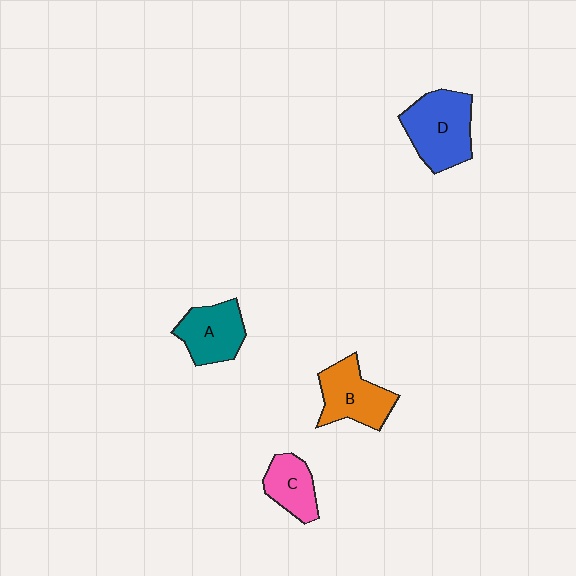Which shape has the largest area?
Shape D (blue).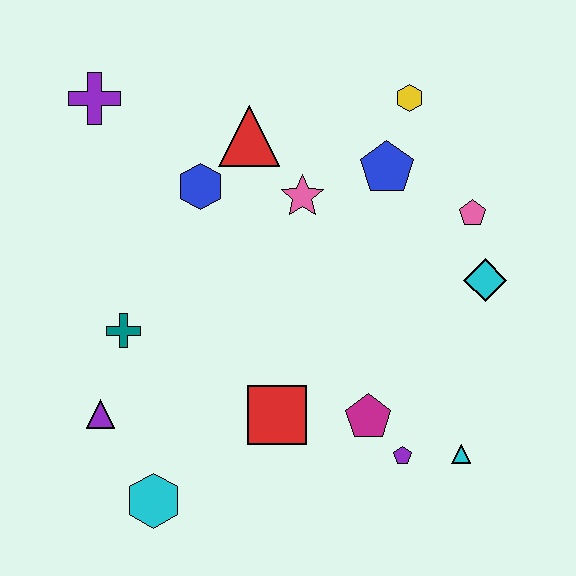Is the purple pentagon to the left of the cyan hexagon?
No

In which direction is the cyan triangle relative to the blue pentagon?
The cyan triangle is below the blue pentagon.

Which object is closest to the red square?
The magenta pentagon is closest to the red square.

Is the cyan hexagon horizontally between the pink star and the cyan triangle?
No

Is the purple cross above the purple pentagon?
Yes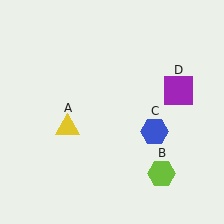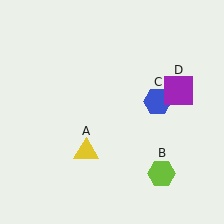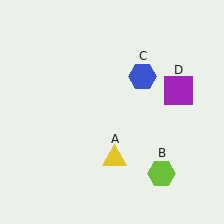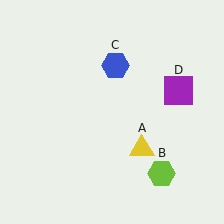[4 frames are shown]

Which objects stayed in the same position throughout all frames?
Lime hexagon (object B) and purple square (object D) remained stationary.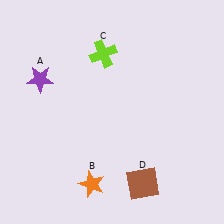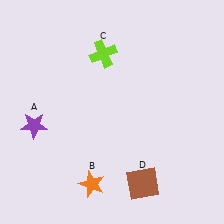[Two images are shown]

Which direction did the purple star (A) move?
The purple star (A) moved down.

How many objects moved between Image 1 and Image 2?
1 object moved between the two images.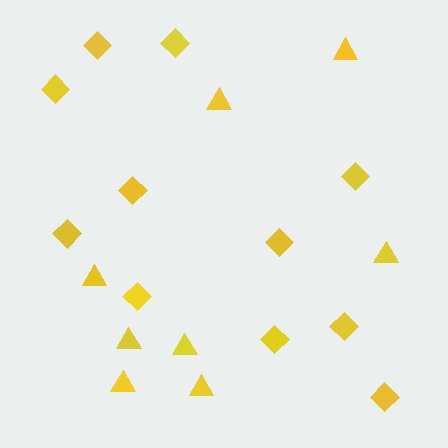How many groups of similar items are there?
There are 2 groups: one group of diamonds (11) and one group of triangles (8).